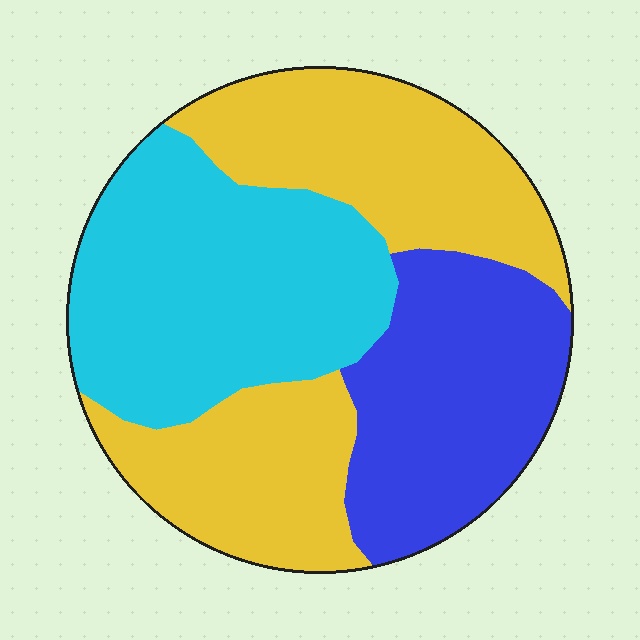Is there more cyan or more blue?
Cyan.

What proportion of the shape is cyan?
Cyan takes up about one third (1/3) of the shape.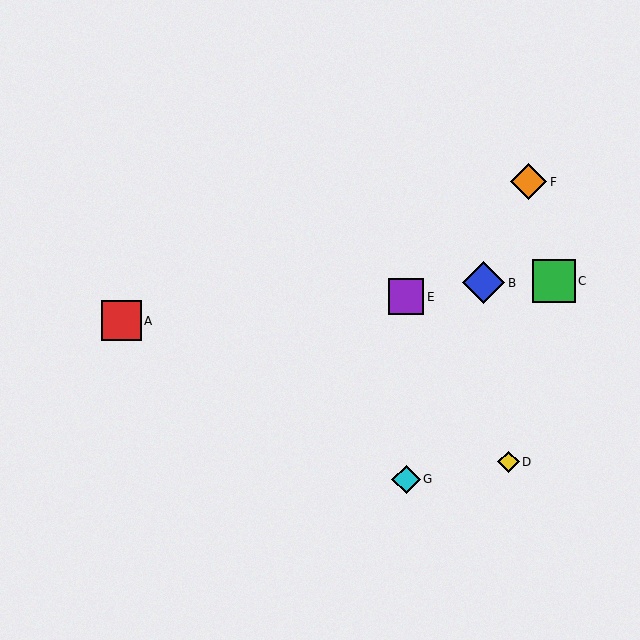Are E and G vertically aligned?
Yes, both are at x≈406.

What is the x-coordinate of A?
Object A is at x≈122.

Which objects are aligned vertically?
Objects E, G are aligned vertically.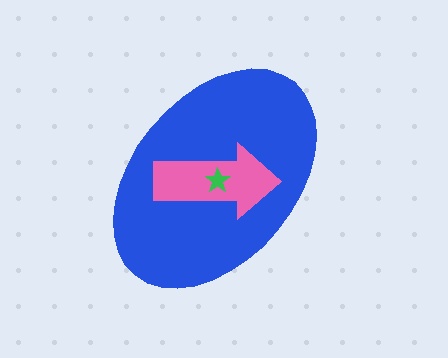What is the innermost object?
The green star.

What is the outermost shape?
The blue ellipse.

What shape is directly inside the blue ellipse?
The pink arrow.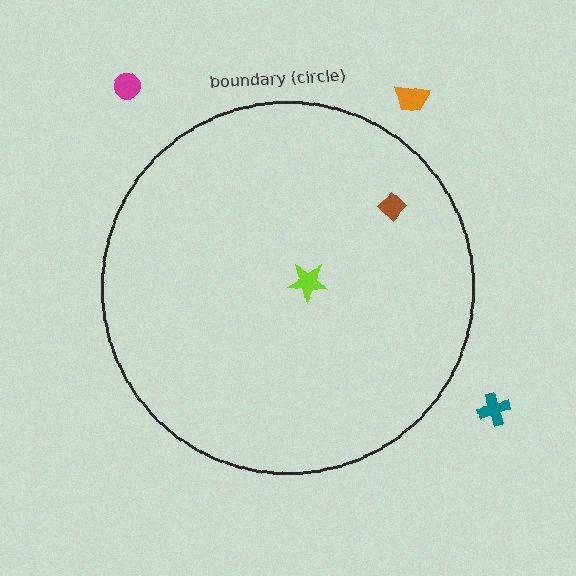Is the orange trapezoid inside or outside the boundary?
Outside.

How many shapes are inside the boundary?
2 inside, 3 outside.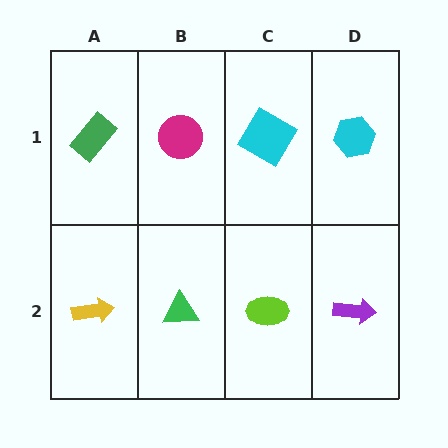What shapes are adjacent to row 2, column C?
A cyan diamond (row 1, column C), a green triangle (row 2, column B), a purple arrow (row 2, column D).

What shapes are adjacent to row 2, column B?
A magenta circle (row 1, column B), a yellow arrow (row 2, column A), a lime ellipse (row 2, column C).